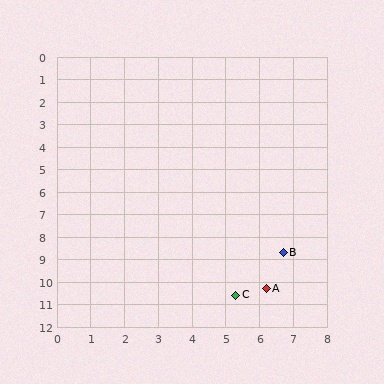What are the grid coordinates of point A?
Point A is at approximately (6.2, 10.3).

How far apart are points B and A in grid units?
Points B and A are about 1.7 grid units apart.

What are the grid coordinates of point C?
Point C is at approximately (5.3, 10.6).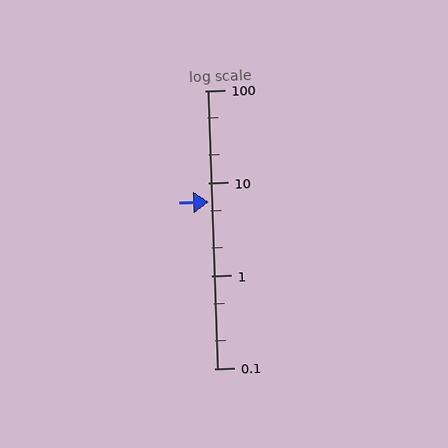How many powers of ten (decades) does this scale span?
The scale spans 3 decades, from 0.1 to 100.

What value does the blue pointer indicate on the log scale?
The pointer indicates approximately 6.3.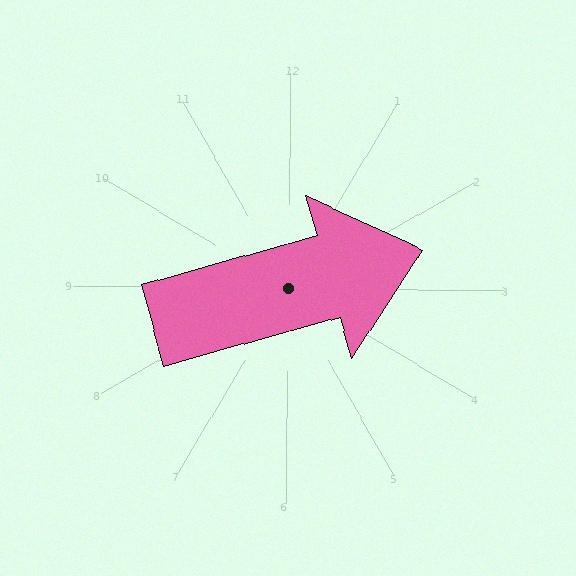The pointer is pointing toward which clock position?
Roughly 2 o'clock.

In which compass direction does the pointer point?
East.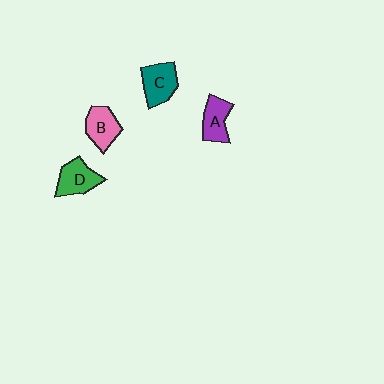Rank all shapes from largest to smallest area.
From largest to smallest: C (teal), D (green), B (pink), A (purple).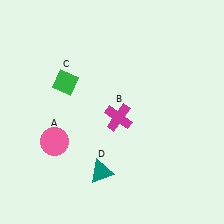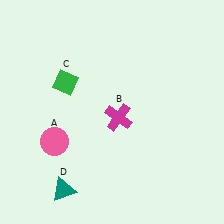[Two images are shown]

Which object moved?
The teal triangle (D) moved left.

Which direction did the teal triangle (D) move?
The teal triangle (D) moved left.